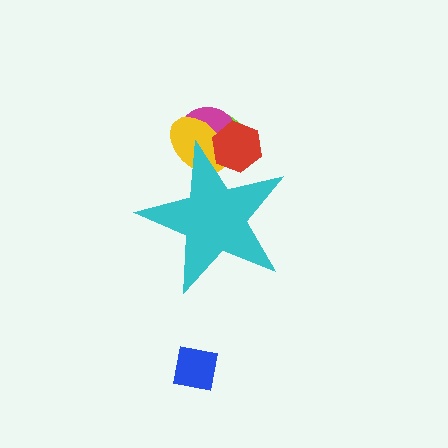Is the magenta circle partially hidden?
Yes, the magenta circle is partially hidden behind the cyan star.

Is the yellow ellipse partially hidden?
Yes, the yellow ellipse is partially hidden behind the cyan star.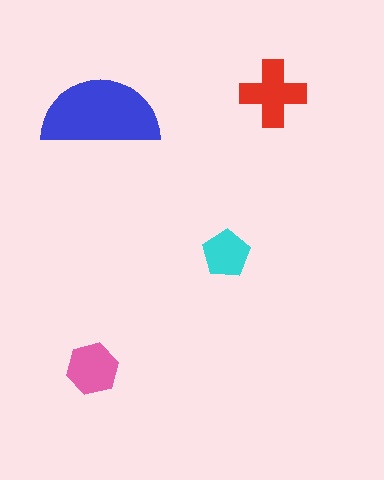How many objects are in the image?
There are 4 objects in the image.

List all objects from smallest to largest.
The cyan pentagon, the pink hexagon, the red cross, the blue semicircle.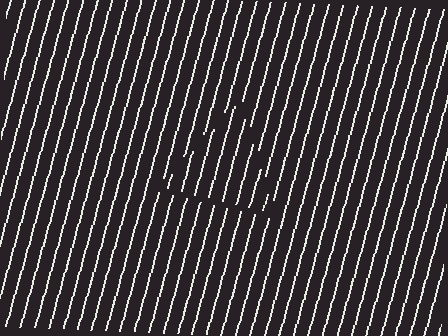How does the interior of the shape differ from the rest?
The interior of the shape contains the same grating, shifted by half a period — the contour is defined by the phase discontinuity where line-ends from the inner and outer gratings abut.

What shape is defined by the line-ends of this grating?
An illusory triangle. The interior of the shape contains the same grating, shifted by half a period — the contour is defined by the phase discontinuity where line-ends from the inner and outer gratings abut.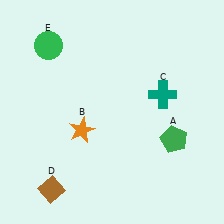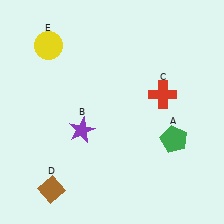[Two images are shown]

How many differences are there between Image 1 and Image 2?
There are 3 differences between the two images.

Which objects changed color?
B changed from orange to purple. C changed from teal to red. E changed from green to yellow.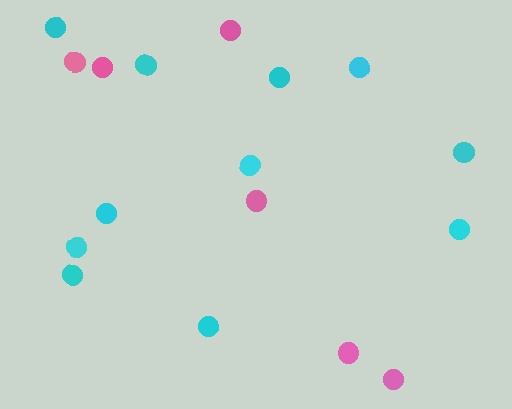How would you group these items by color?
There are 2 groups: one group of cyan circles (11) and one group of pink circles (6).